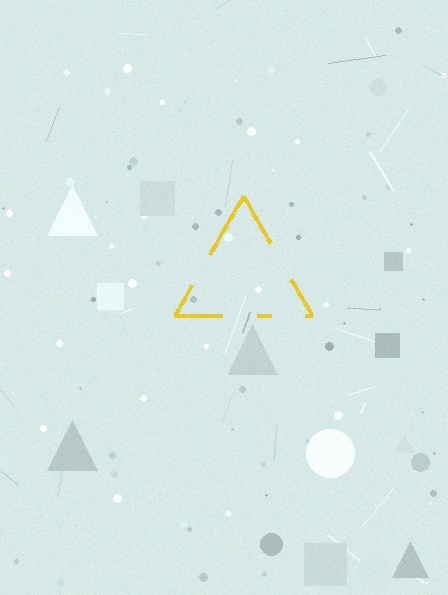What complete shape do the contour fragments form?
The contour fragments form a triangle.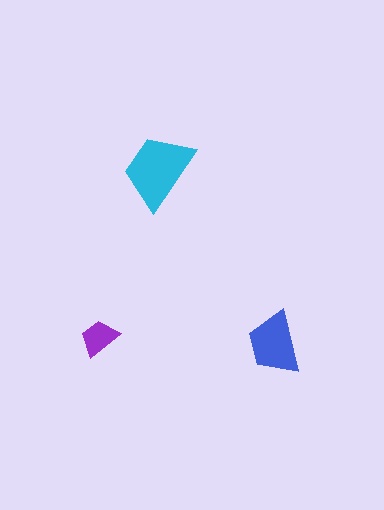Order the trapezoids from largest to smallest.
the cyan one, the blue one, the purple one.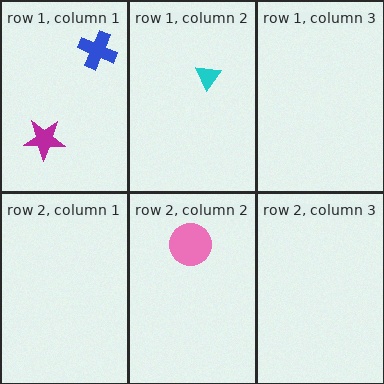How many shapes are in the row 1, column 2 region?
1.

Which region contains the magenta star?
The row 1, column 1 region.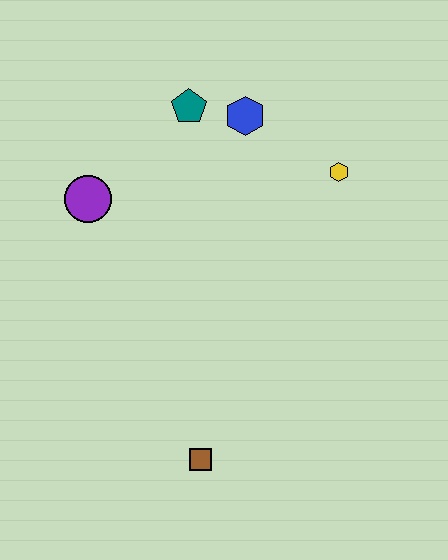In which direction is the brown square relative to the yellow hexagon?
The brown square is below the yellow hexagon.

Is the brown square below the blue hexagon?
Yes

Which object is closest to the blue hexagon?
The teal pentagon is closest to the blue hexagon.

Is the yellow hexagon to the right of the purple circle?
Yes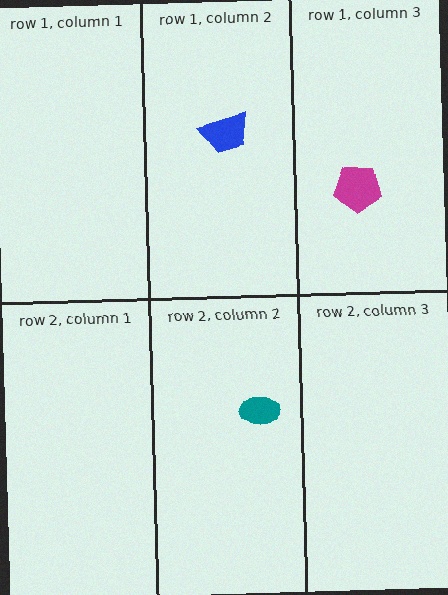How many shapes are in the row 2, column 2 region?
1.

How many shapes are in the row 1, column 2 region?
1.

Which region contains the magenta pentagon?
The row 1, column 3 region.